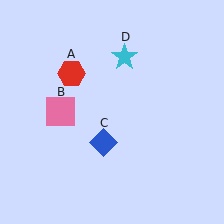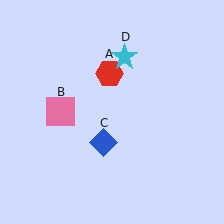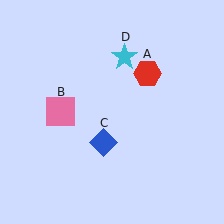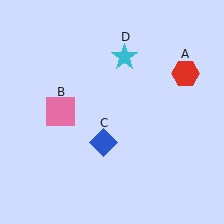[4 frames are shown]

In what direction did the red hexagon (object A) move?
The red hexagon (object A) moved right.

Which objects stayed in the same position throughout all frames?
Pink square (object B) and blue diamond (object C) and cyan star (object D) remained stationary.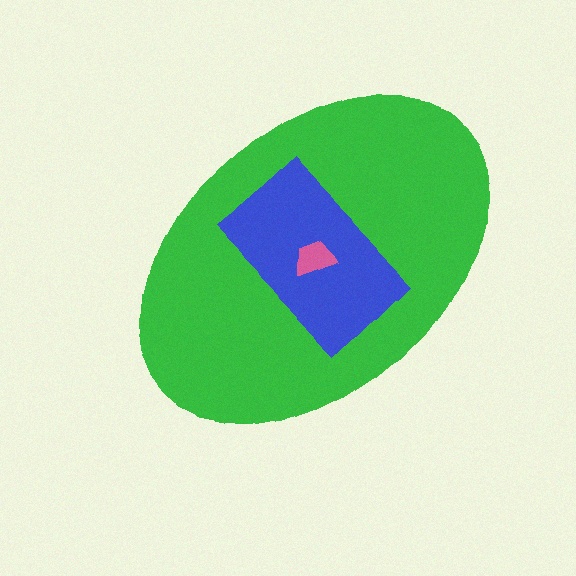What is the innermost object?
The pink trapezoid.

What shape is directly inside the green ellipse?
The blue rectangle.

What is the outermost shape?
The green ellipse.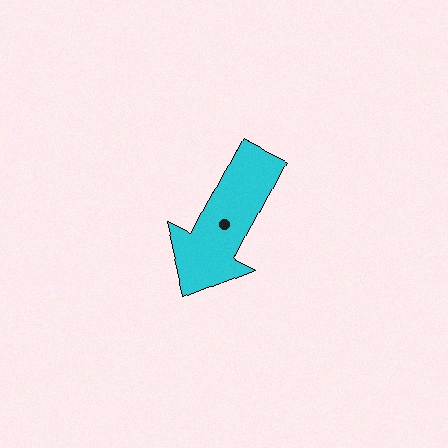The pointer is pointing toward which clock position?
Roughly 7 o'clock.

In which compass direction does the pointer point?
Southwest.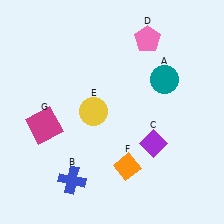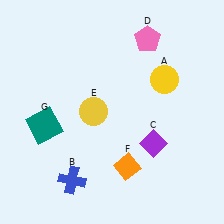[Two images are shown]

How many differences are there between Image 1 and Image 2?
There are 2 differences between the two images.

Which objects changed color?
A changed from teal to yellow. G changed from magenta to teal.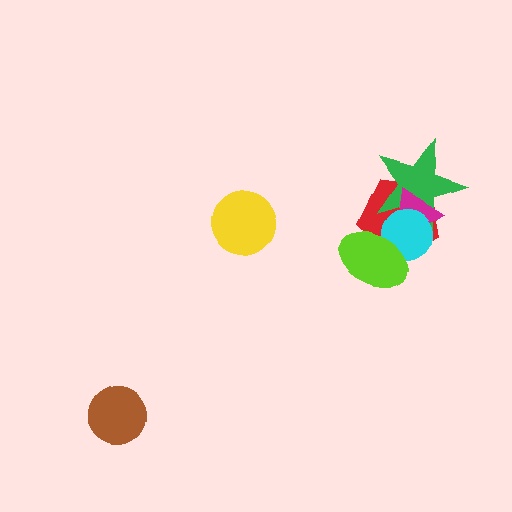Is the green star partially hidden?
Yes, it is partially covered by another shape.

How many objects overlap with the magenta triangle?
3 objects overlap with the magenta triangle.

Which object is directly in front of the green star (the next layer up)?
The magenta triangle is directly in front of the green star.